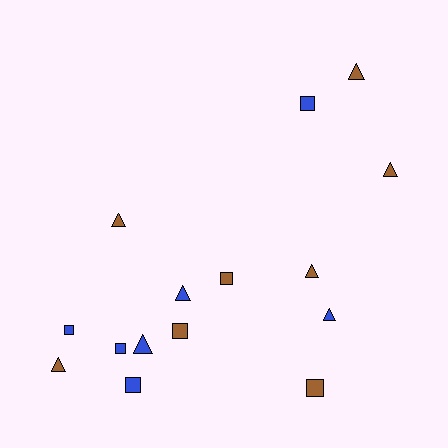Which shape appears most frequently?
Triangle, with 8 objects.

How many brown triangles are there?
There are 5 brown triangles.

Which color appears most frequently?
Brown, with 8 objects.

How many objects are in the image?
There are 15 objects.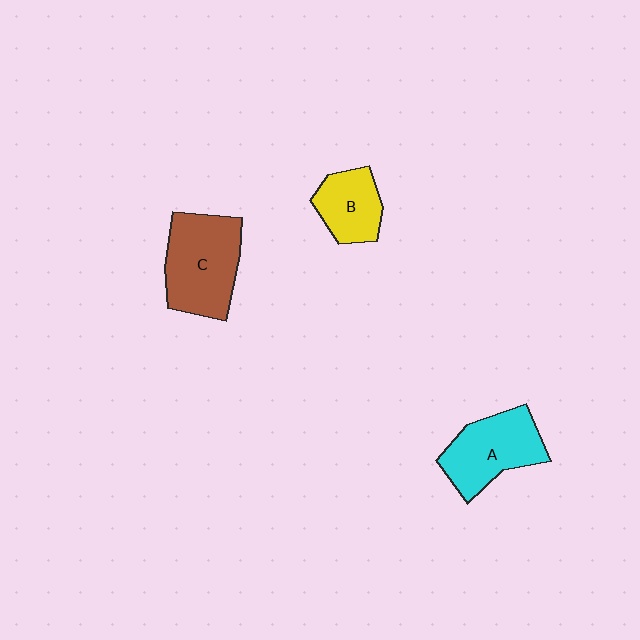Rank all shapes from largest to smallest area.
From largest to smallest: C (brown), A (cyan), B (yellow).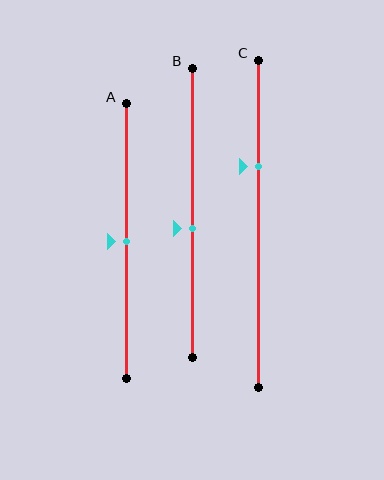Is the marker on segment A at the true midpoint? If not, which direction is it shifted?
Yes, the marker on segment A is at the true midpoint.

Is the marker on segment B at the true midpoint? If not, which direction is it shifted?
No, the marker on segment B is shifted downward by about 5% of the segment length.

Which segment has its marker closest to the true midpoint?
Segment A has its marker closest to the true midpoint.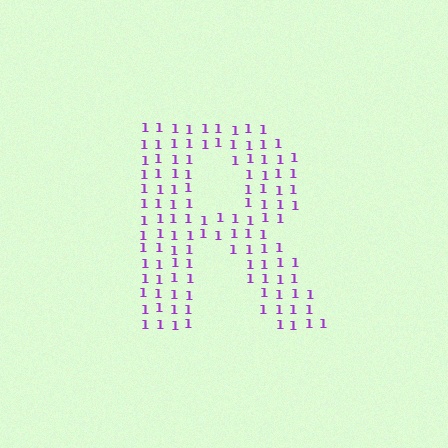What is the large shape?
The large shape is the letter R.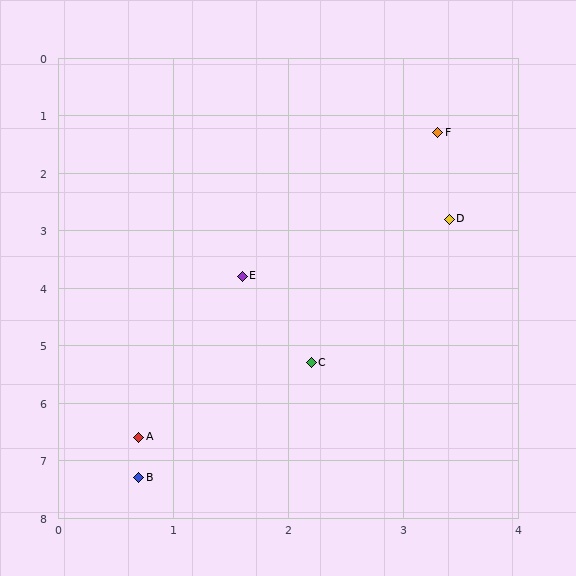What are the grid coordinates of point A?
Point A is at approximately (0.7, 6.6).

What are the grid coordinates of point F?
Point F is at approximately (3.3, 1.3).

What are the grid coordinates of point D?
Point D is at approximately (3.4, 2.8).